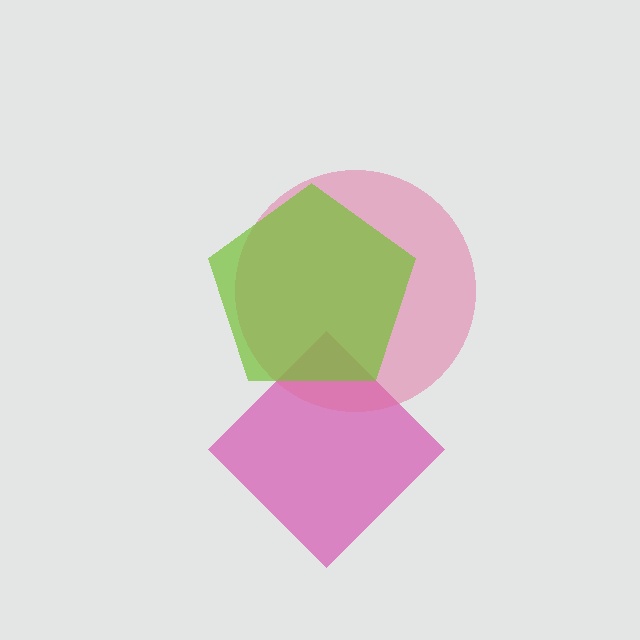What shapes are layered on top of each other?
The layered shapes are: a magenta diamond, a pink circle, a lime pentagon.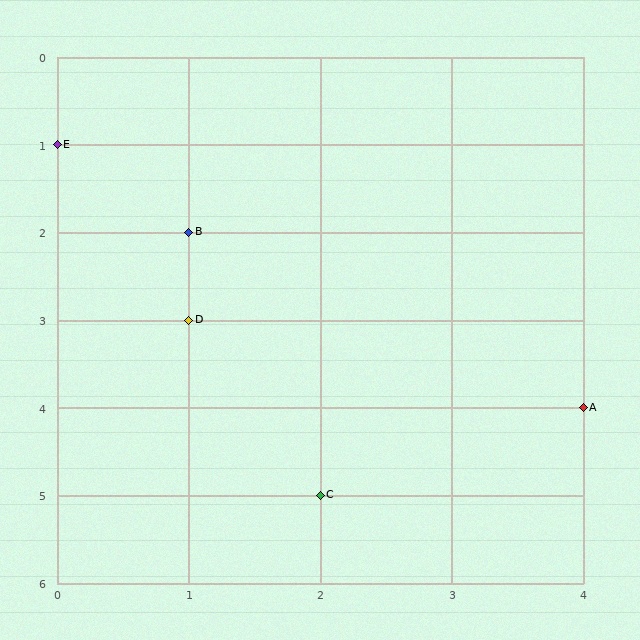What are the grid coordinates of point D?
Point D is at grid coordinates (1, 3).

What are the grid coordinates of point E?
Point E is at grid coordinates (0, 1).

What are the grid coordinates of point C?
Point C is at grid coordinates (2, 5).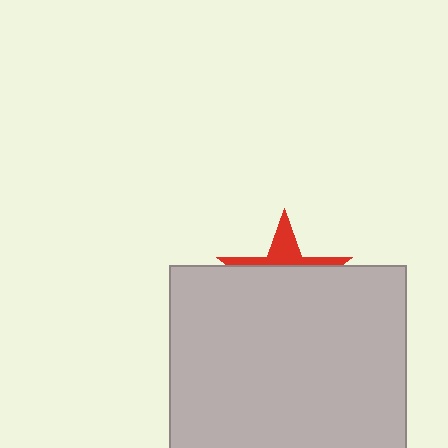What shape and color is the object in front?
The object in front is a light gray rectangle.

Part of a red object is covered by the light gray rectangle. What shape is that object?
It is a star.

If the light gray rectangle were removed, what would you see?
You would see the complete red star.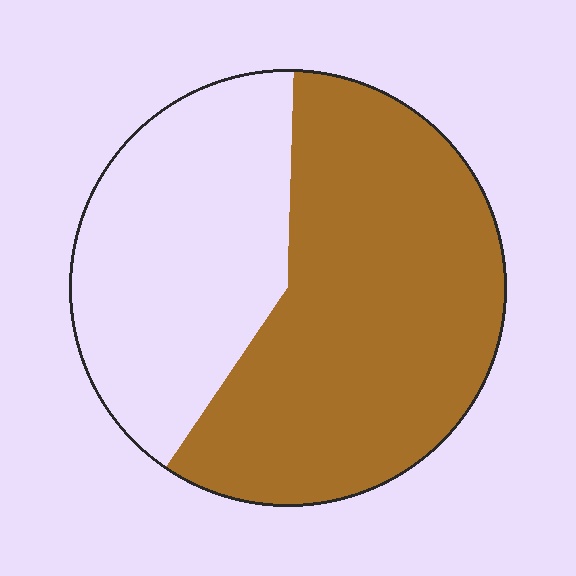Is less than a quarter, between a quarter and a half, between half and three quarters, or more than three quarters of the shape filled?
Between half and three quarters.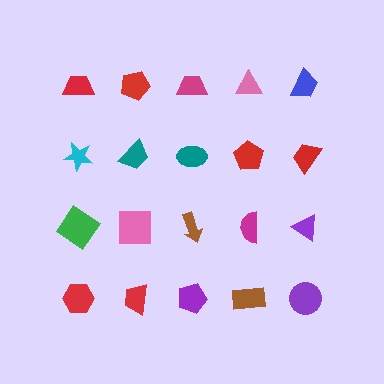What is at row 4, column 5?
A purple circle.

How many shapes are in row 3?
5 shapes.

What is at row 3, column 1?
A green diamond.